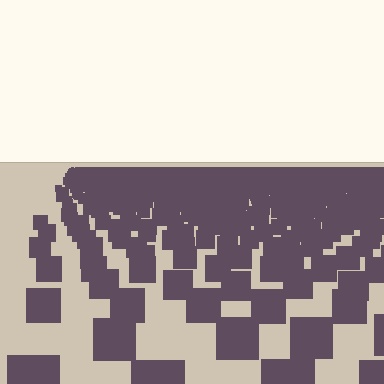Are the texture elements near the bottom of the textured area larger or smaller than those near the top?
Larger. Near the bottom, elements are closer to the viewer and appear at a bigger on-screen size.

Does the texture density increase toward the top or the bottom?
Density increases toward the top.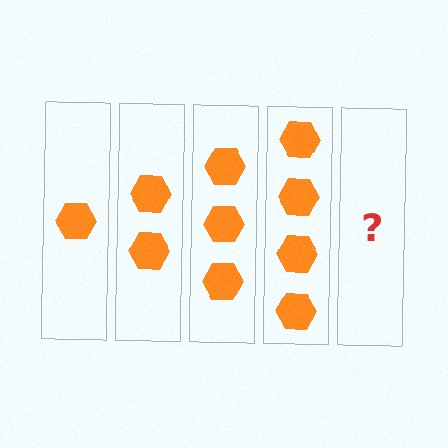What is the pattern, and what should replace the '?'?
The pattern is that each step adds one more hexagon. The '?' should be 5 hexagons.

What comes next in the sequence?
The next element should be 5 hexagons.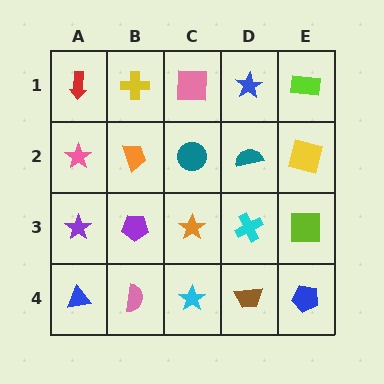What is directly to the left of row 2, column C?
An orange trapezoid.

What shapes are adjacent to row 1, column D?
A teal semicircle (row 2, column D), a pink square (row 1, column C), a lime rectangle (row 1, column E).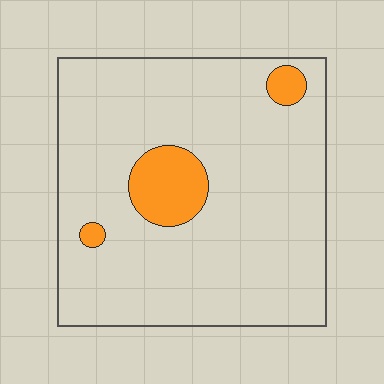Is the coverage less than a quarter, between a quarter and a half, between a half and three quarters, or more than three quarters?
Less than a quarter.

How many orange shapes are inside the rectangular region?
3.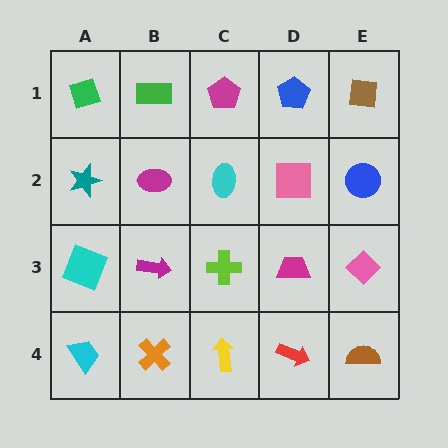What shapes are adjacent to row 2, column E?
A brown square (row 1, column E), a pink diamond (row 3, column E), a pink square (row 2, column D).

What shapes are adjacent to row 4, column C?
A lime cross (row 3, column C), an orange cross (row 4, column B), a red arrow (row 4, column D).